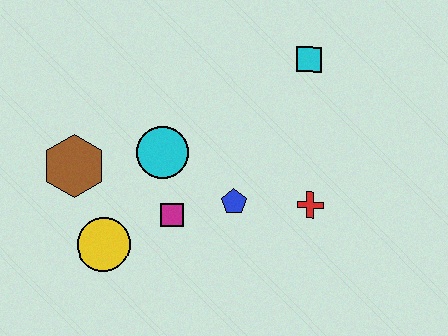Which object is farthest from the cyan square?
The yellow circle is farthest from the cyan square.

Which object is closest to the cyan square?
The red cross is closest to the cyan square.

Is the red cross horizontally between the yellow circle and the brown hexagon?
No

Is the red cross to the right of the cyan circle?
Yes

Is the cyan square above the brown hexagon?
Yes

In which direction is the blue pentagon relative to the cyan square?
The blue pentagon is below the cyan square.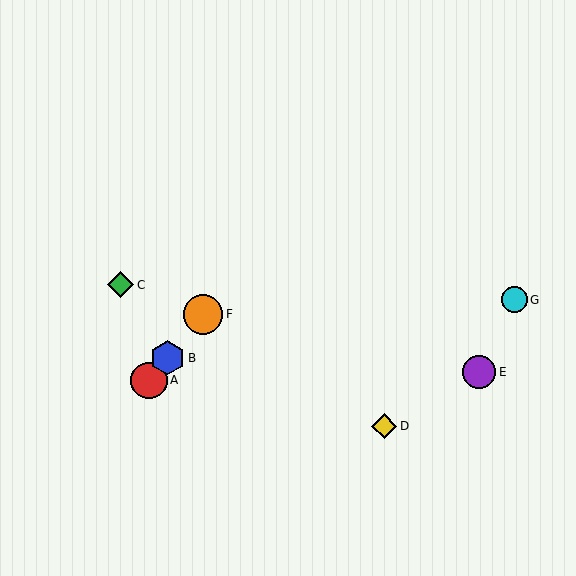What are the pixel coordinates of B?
Object B is at (168, 358).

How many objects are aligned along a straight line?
3 objects (A, B, F) are aligned along a straight line.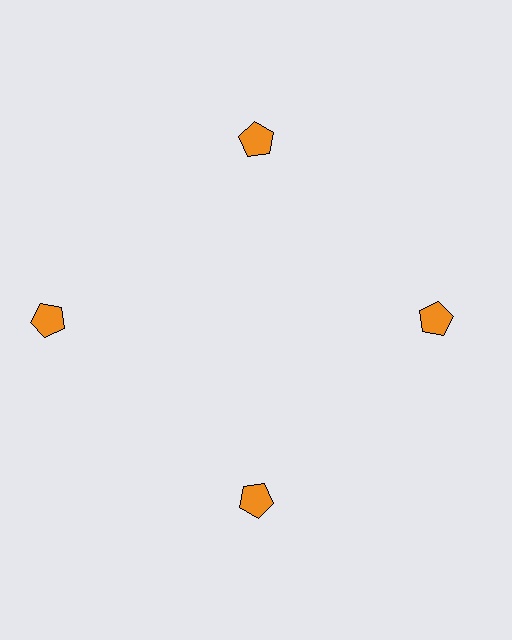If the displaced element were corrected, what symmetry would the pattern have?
It would have 4-fold rotational symmetry — the pattern would map onto itself every 90 degrees.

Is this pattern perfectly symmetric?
No. The 4 orange pentagons are arranged in a ring, but one element near the 9 o'clock position is pushed outward from the center, breaking the 4-fold rotational symmetry.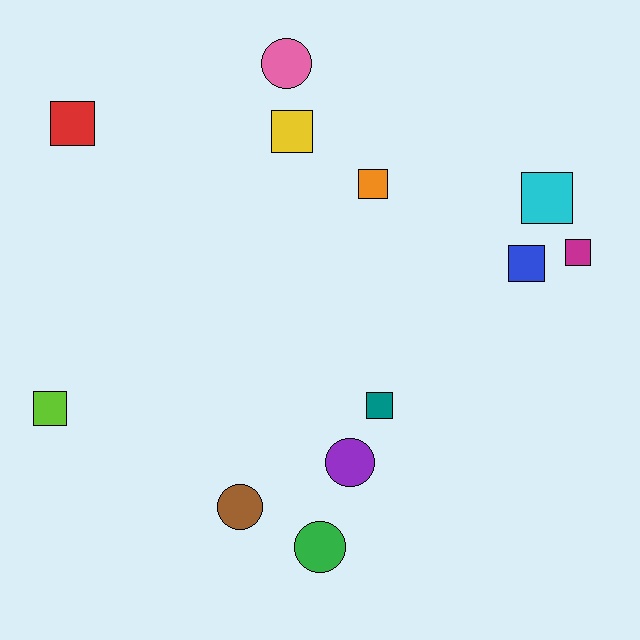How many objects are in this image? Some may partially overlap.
There are 12 objects.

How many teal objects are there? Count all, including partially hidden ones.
There is 1 teal object.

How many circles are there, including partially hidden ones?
There are 4 circles.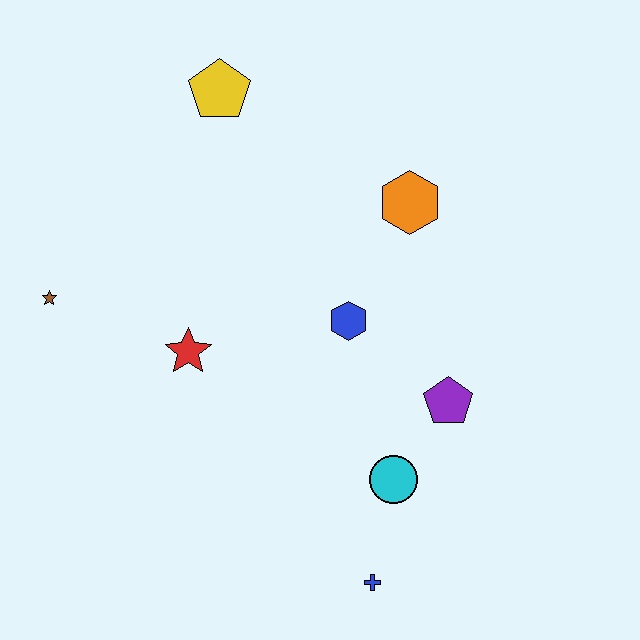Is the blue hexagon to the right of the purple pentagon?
No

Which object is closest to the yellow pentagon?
The orange hexagon is closest to the yellow pentagon.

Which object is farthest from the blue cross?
The yellow pentagon is farthest from the blue cross.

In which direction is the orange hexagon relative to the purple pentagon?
The orange hexagon is above the purple pentagon.